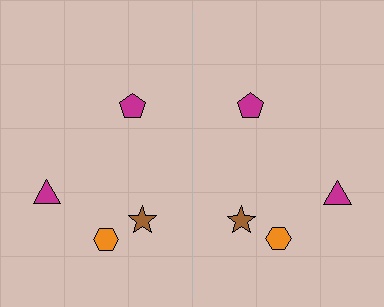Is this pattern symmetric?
Yes, this pattern has bilateral (reflection) symmetry.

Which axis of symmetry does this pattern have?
The pattern has a vertical axis of symmetry running through the center of the image.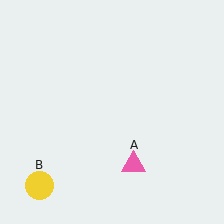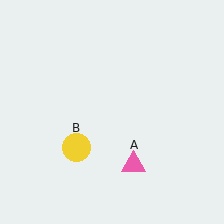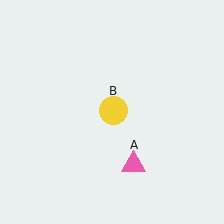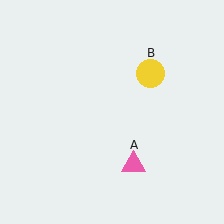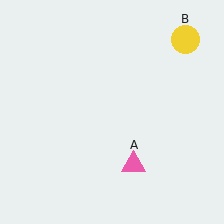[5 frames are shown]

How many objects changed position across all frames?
1 object changed position: yellow circle (object B).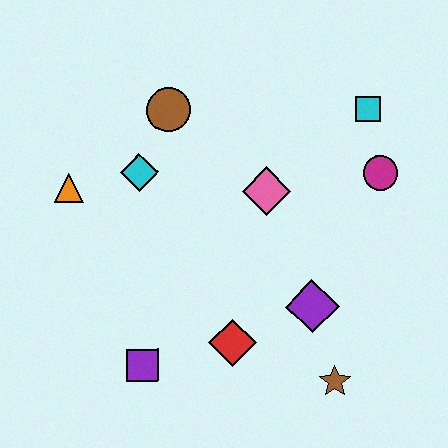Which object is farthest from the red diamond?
The cyan square is farthest from the red diamond.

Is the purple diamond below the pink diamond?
Yes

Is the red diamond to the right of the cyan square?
No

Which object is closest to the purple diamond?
The brown star is closest to the purple diamond.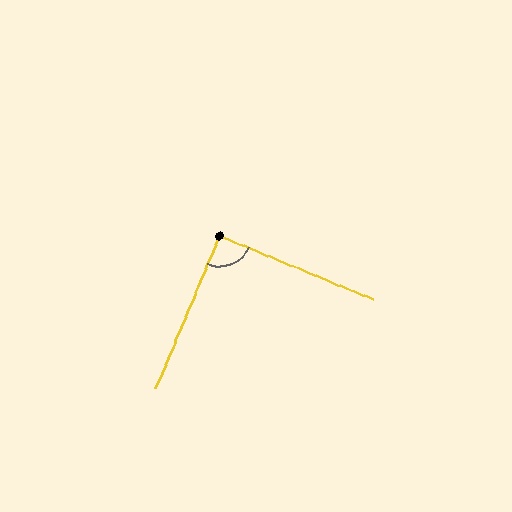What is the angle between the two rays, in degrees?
Approximately 90 degrees.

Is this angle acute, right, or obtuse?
It is approximately a right angle.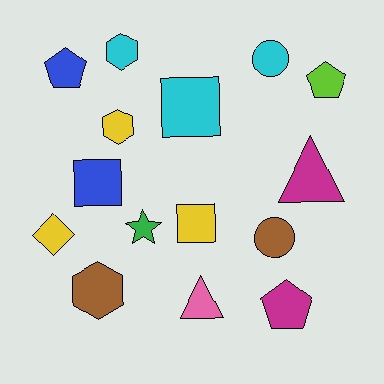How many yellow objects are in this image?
There are 3 yellow objects.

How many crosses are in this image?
There are no crosses.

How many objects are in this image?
There are 15 objects.